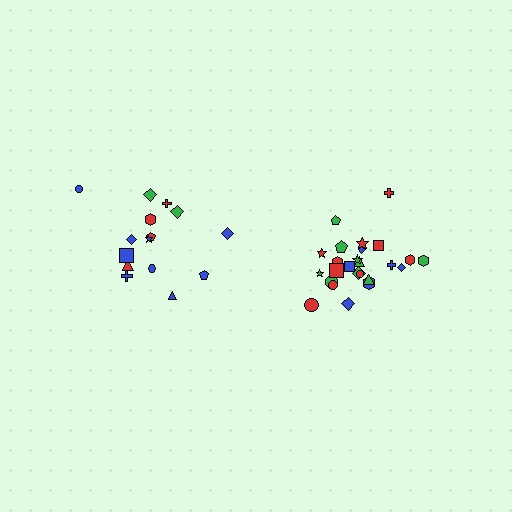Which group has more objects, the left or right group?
The right group.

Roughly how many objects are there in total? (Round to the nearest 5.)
Roughly 40 objects in total.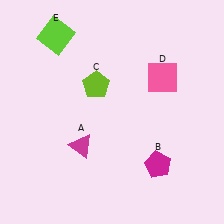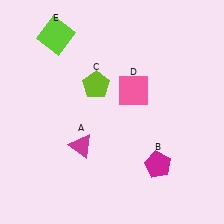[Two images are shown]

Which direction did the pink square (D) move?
The pink square (D) moved left.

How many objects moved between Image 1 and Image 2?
1 object moved between the two images.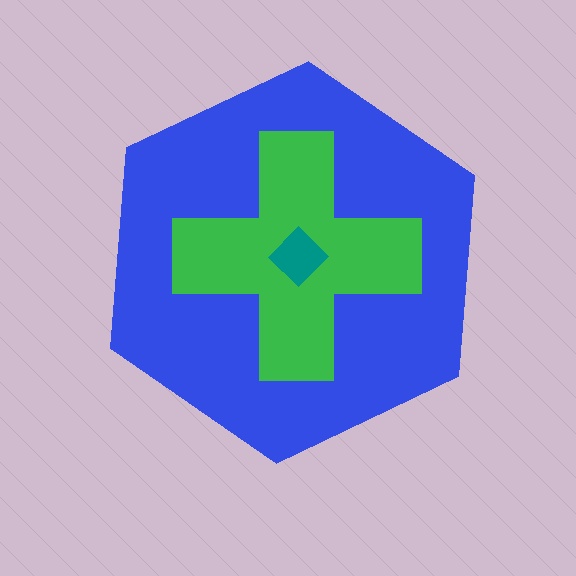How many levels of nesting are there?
3.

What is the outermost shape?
The blue hexagon.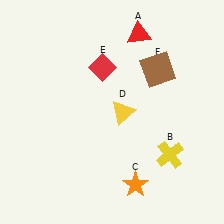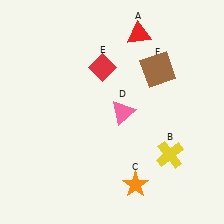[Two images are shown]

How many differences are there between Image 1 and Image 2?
There is 1 difference between the two images.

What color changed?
The triangle (D) changed from yellow in Image 1 to pink in Image 2.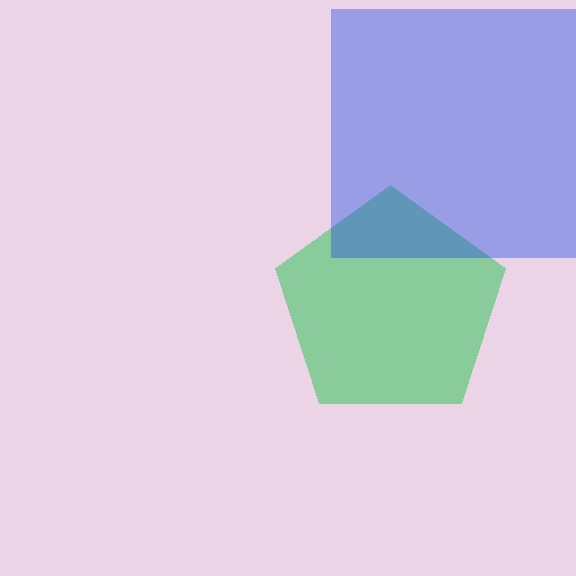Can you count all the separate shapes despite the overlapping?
Yes, there are 2 separate shapes.